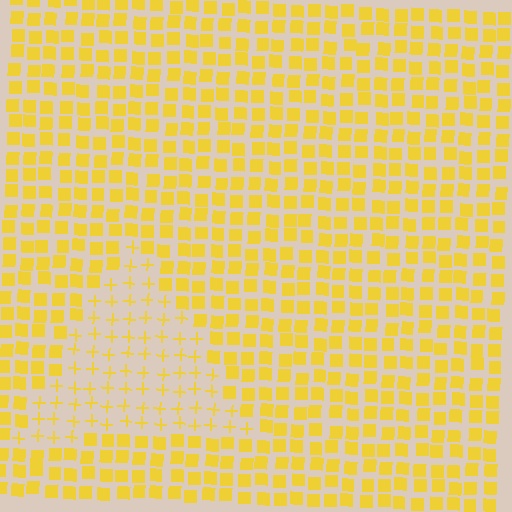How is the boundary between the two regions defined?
The boundary is defined by a change in element shape: plus signs inside vs. squares outside. All elements share the same color and spacing.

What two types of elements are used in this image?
The image uses plus signs inside the triangle region and squares outside it.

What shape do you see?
I see a triangle.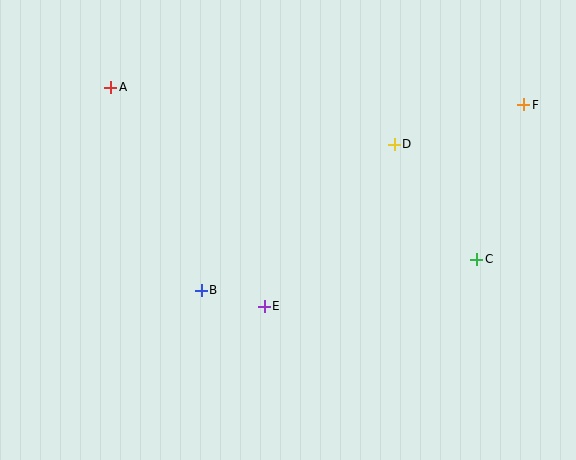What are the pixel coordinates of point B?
Point B is at (201, 290).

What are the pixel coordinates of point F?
Point F is at (524, 105).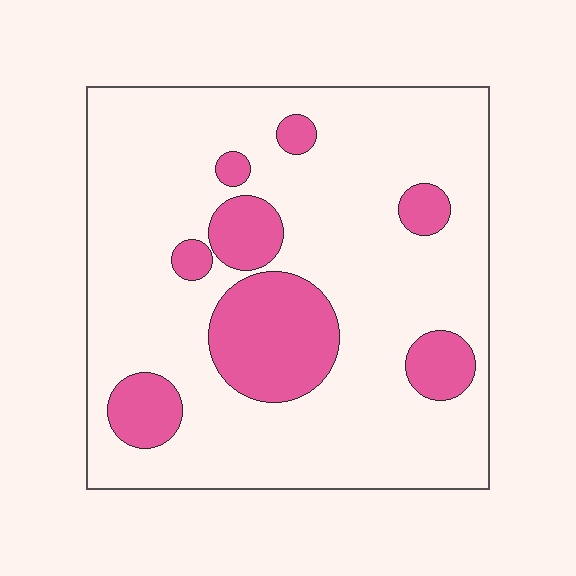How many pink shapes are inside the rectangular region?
8.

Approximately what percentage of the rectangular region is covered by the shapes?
Approximately 20%.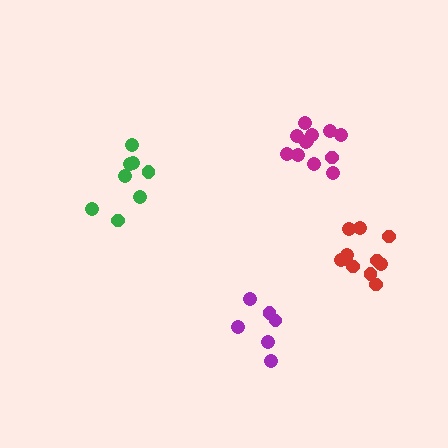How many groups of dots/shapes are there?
There are 4 groups.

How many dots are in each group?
Group 1: 12 dots, Group 2: 11 dots, Group 3: 6 dots, Group 4: 8 dots (37 total).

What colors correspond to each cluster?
The clusters are colored: magenta, red, purple, green.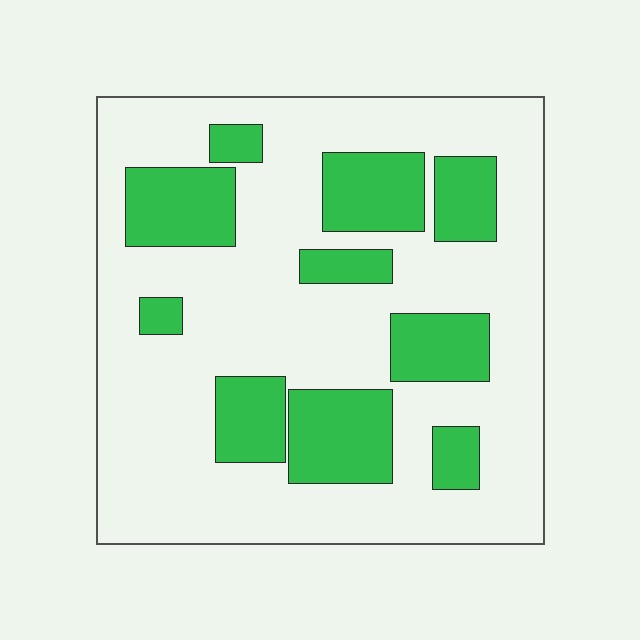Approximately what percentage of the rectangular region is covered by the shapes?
Approximately 30%.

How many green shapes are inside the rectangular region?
10.